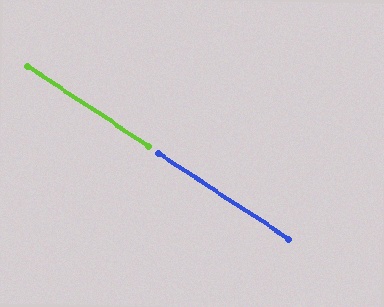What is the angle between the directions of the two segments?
Approximately 0 degrees.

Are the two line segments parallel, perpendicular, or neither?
Parallel — their directions differ by only 0.1°.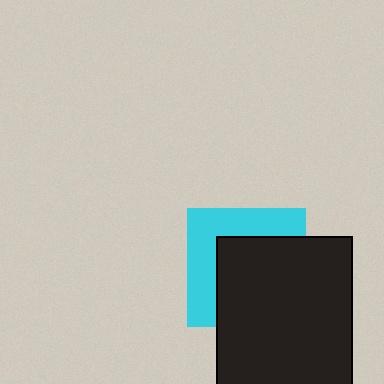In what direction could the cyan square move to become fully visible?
The cyan square could move toward the upper-left. That would shift it out from behind the black rectangle entirely.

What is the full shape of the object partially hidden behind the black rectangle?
The partially hidden object is a cyan square.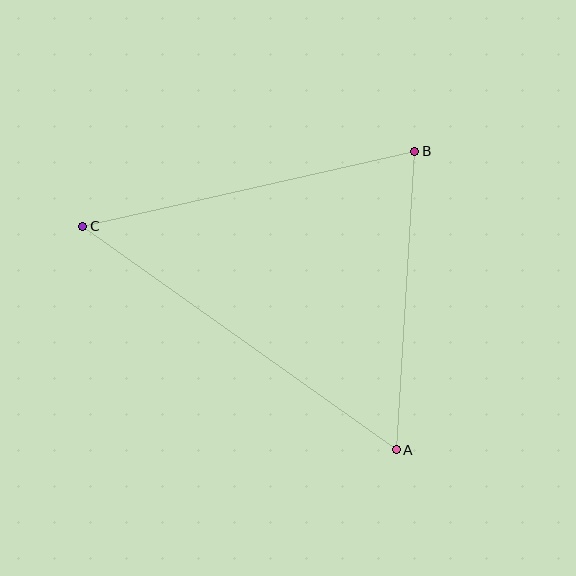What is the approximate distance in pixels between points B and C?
The distance between B and C is approximately 340 pixels.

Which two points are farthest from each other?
Points A and C are farthest from each other.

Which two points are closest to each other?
Points A and B are closest to each other.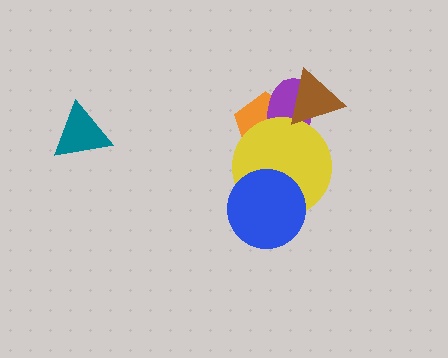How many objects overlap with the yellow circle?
4 objects overlap with the yellow circle.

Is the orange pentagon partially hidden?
Yes, it is partially covered by another shape.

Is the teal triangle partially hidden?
No, no other shape covers it.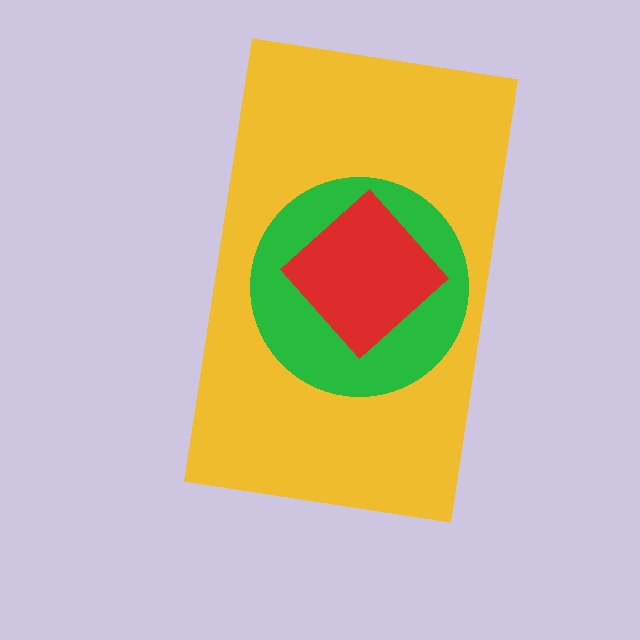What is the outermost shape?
The yellow rectangle.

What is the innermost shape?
The red diamond.